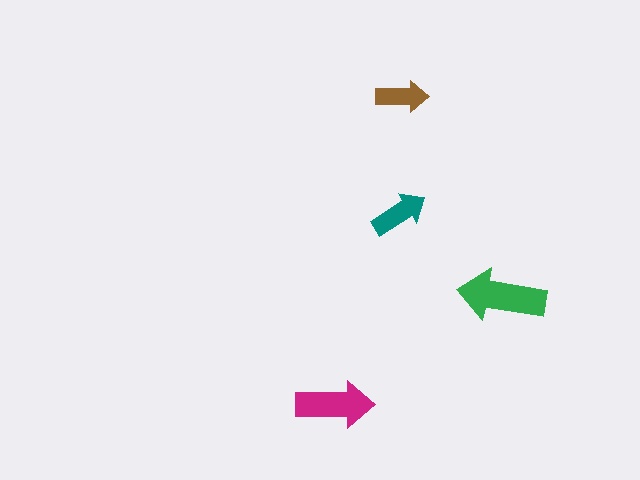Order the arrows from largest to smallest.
the green one, the magenta one, the teal one, the brown one.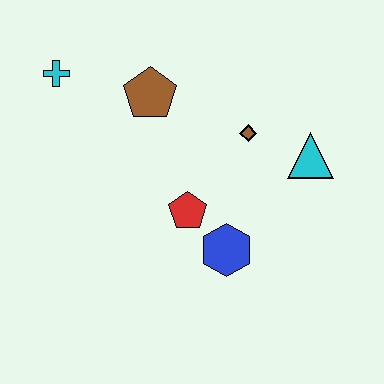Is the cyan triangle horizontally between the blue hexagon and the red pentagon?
No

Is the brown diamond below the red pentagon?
No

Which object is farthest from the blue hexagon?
The cyan cross is farthest from the blue hexagon.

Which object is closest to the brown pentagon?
The cyan cross is closest to the brown pentagon.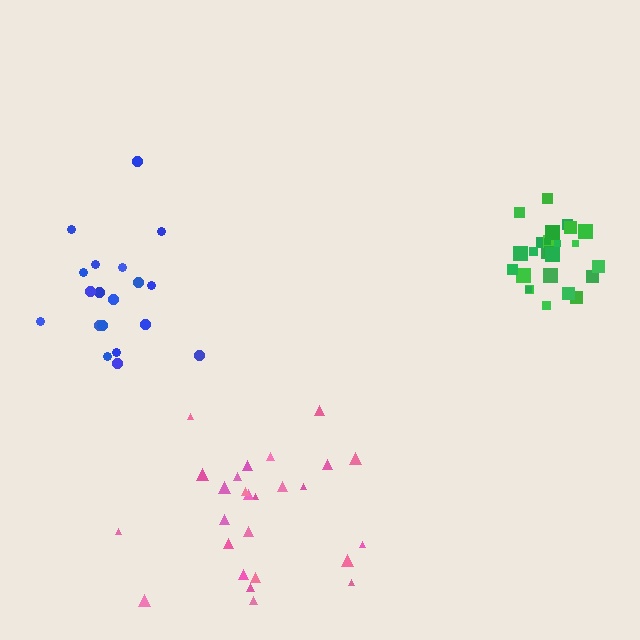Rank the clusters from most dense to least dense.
green, pink, blue.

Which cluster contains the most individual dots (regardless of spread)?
Green (29).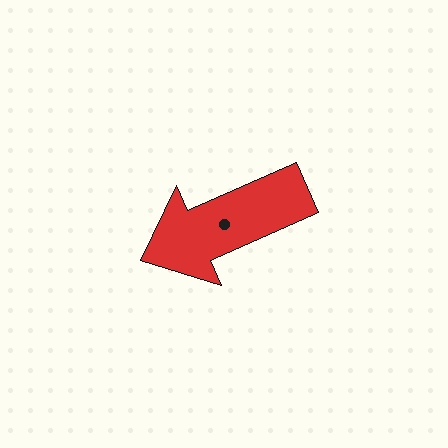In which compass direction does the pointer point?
Southwest.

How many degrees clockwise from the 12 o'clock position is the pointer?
Approximately 246 degrees.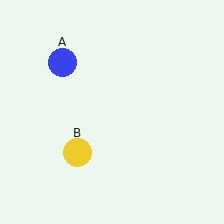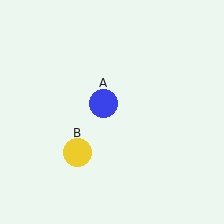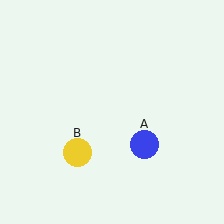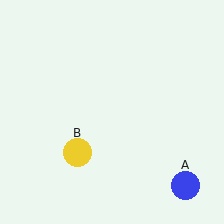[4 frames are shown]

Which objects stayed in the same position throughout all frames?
Yellow circle (object B) remained stationary.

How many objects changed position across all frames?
1 object changed position: blue circle (object A).